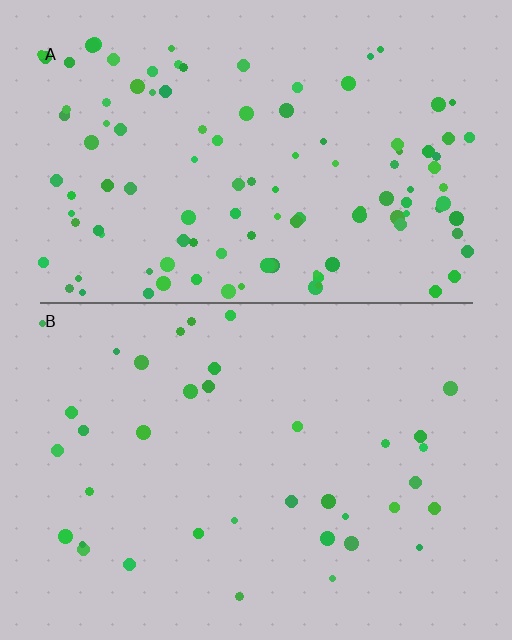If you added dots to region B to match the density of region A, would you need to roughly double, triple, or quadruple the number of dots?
Approximately triple.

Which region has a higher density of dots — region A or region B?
A (the top).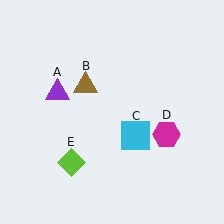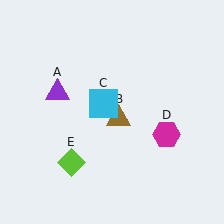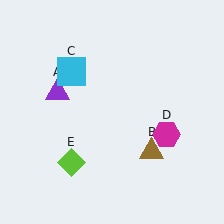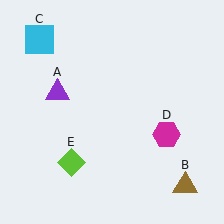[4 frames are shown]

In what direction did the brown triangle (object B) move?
The brown triangle (object B) moved down and to the right.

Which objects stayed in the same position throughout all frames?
Purple triangle (object A) and magenta hexagon (object D) and lime diamond (object E) remained stationary.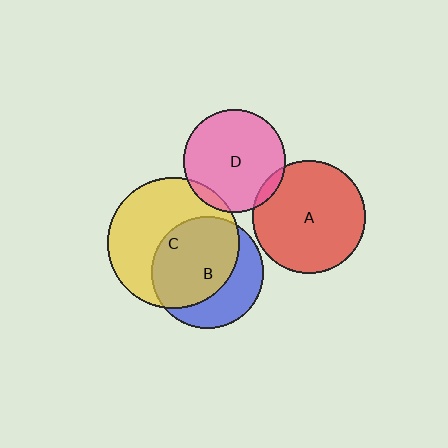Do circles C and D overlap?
Yes.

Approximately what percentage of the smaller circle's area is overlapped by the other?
Approximately 5%.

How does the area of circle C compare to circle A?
Approximately 1.3 times.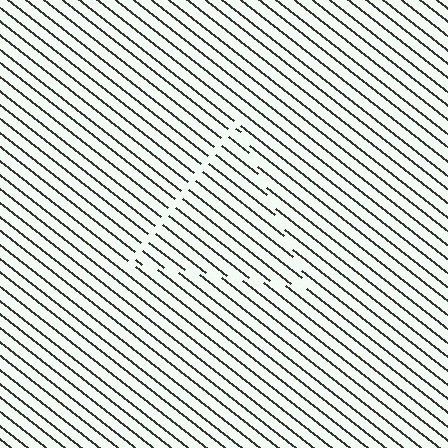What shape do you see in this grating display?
An illusory triangle. The interior of the shape contains the same grating, shifted by half a period — the contour is defined by the phase discontinuity where line-ends from the inner and outer gratings abut.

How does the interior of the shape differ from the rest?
The interior of the shape contains the same grating, shifted by half a period — the contour is defined by the phase discontinuity where line-ends from the inner and outer gratings abut.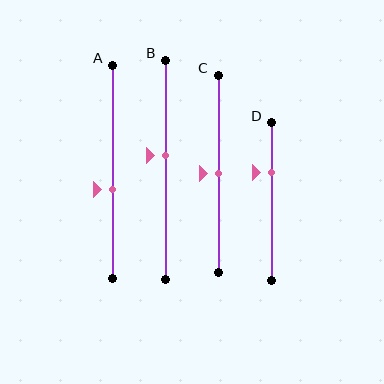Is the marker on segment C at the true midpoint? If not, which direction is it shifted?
Yes, the marker on segment C is at the true midpoint.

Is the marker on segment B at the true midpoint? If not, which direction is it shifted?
No, the marker on segment B is shifted upward by about 6% of the segment length.